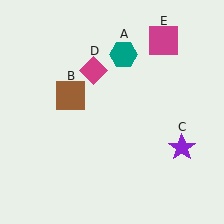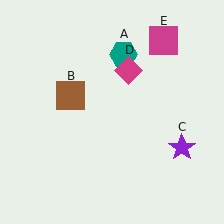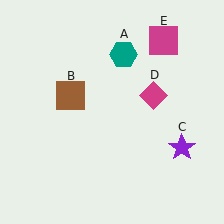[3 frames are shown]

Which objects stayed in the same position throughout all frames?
Teal hexagon (object A) and brown square (object B) and purple star (object C) and magenta square (object E) remained stationary.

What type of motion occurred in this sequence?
The magenta diamond (object D) rotated clockwise around the center of the scene.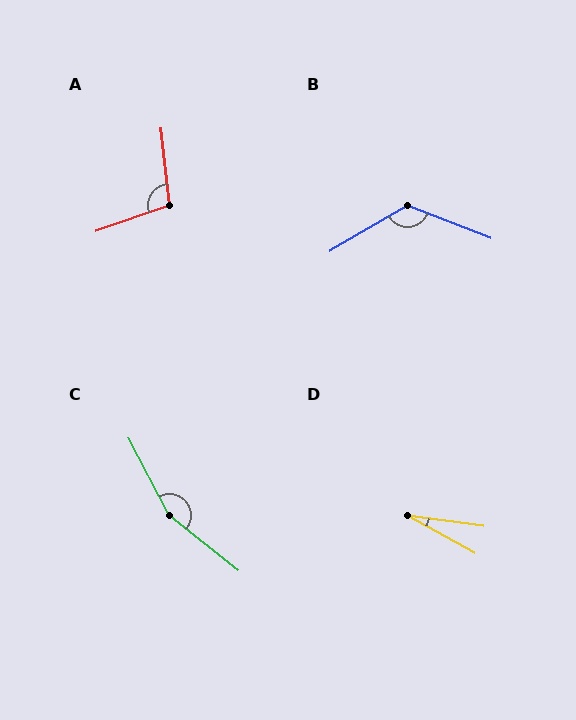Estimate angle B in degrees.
Approximately 129 degrees.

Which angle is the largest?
C, at approximately 156 degrees.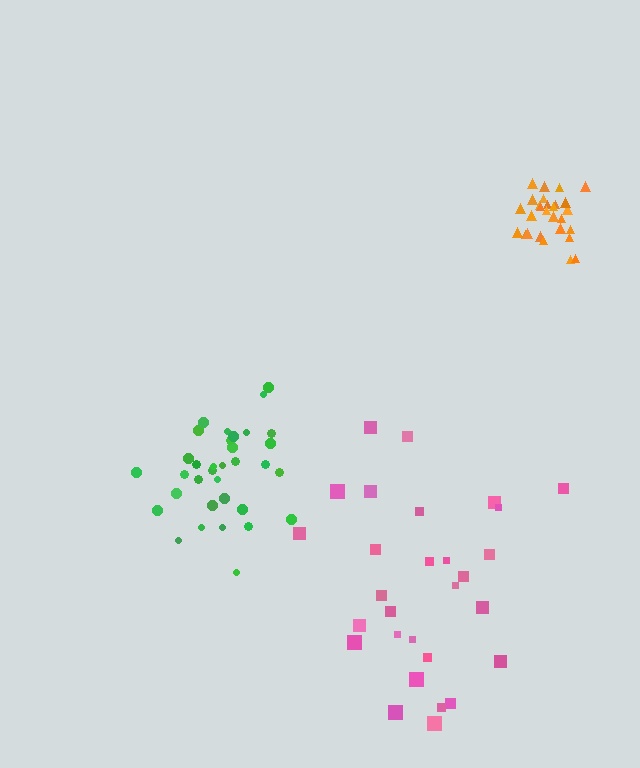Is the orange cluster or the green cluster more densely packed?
Orange.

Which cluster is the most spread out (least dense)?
Pink.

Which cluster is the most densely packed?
Orange.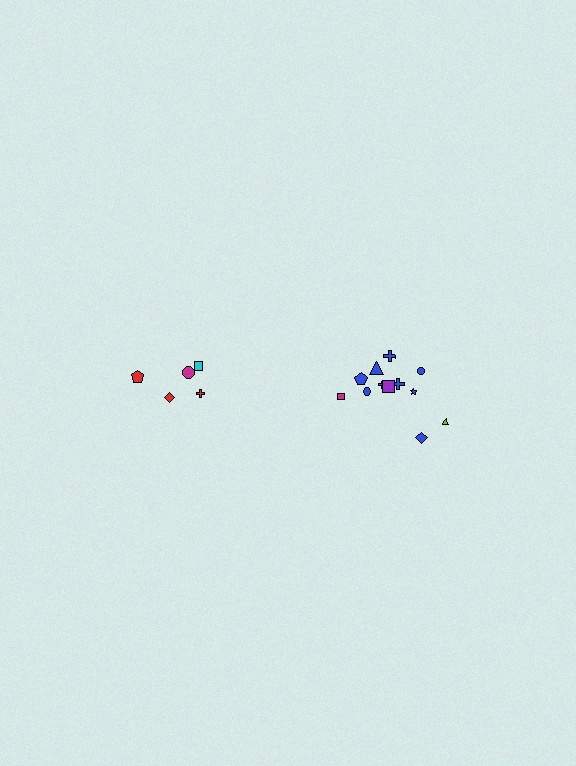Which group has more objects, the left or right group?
The right group.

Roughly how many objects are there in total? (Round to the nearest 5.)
Roughly 15 objects in total.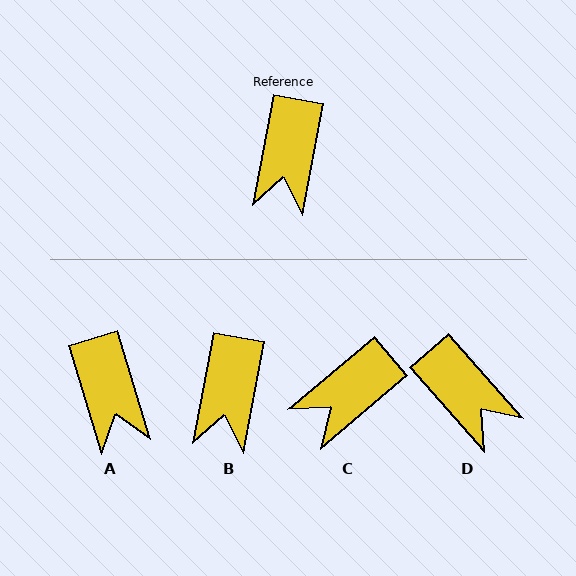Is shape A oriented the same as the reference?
No, it is off by about 27 degrees.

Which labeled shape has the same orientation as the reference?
B.